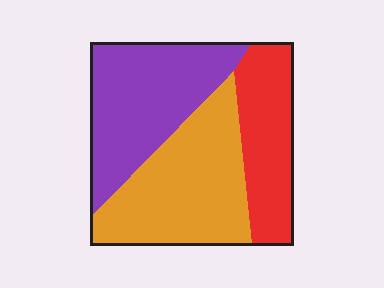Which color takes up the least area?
Red, at roughly 25%.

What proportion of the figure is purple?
Purple takes up between a quarter and a half of the figure.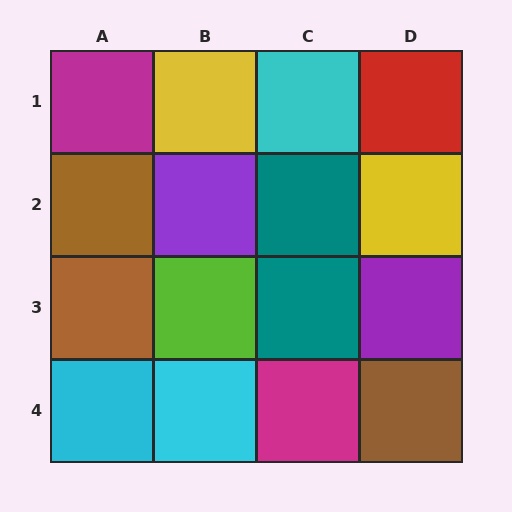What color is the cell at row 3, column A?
Brown.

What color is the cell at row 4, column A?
Cyan.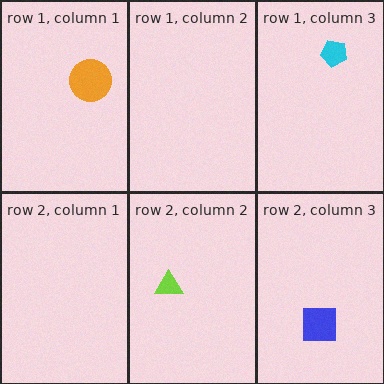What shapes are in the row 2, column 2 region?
The lime triangle.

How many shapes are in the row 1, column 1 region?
1.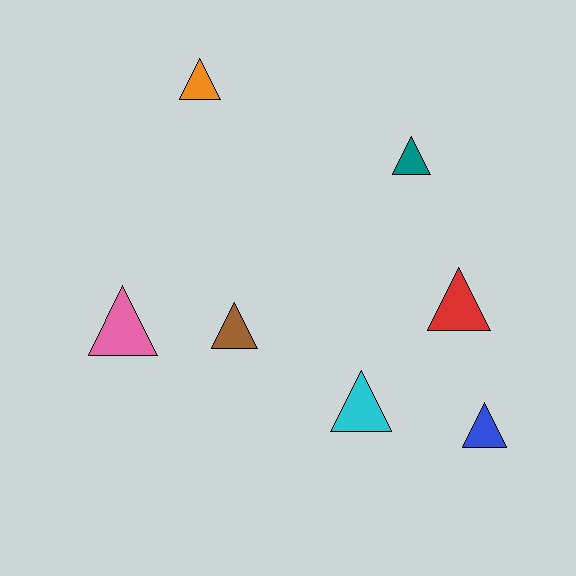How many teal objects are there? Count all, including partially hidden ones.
There is 1 teal object.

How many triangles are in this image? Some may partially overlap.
There are 7 triangles.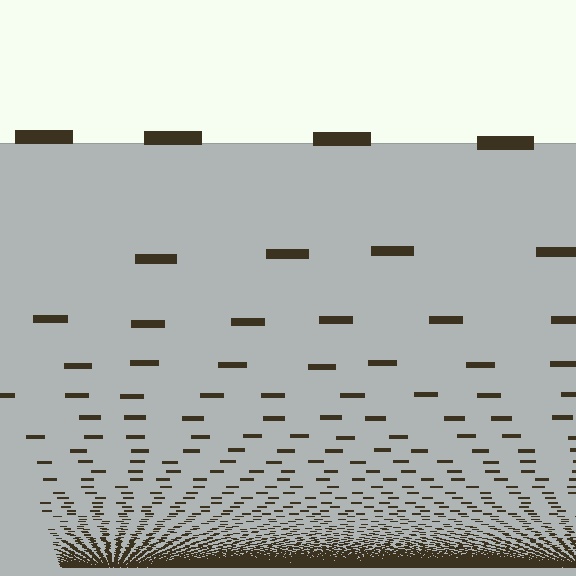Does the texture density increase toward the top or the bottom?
Density increases toward the bottom.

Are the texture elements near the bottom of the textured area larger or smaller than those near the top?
Smaller. The gradient is inverted — elements near the bottom are smaller and denser.